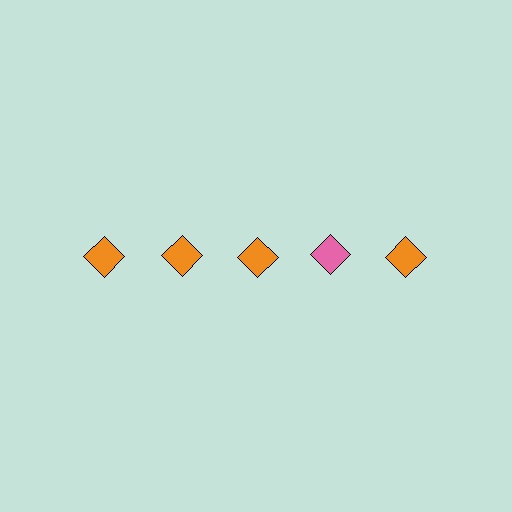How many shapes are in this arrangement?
There are 5 shapes arranged in a grid pattern.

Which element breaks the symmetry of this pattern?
The pink diamond in the top row, second from right column breaks the symmetry. All other shapes are orange diamonds.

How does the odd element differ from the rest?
It has a different color: pink instead of orange.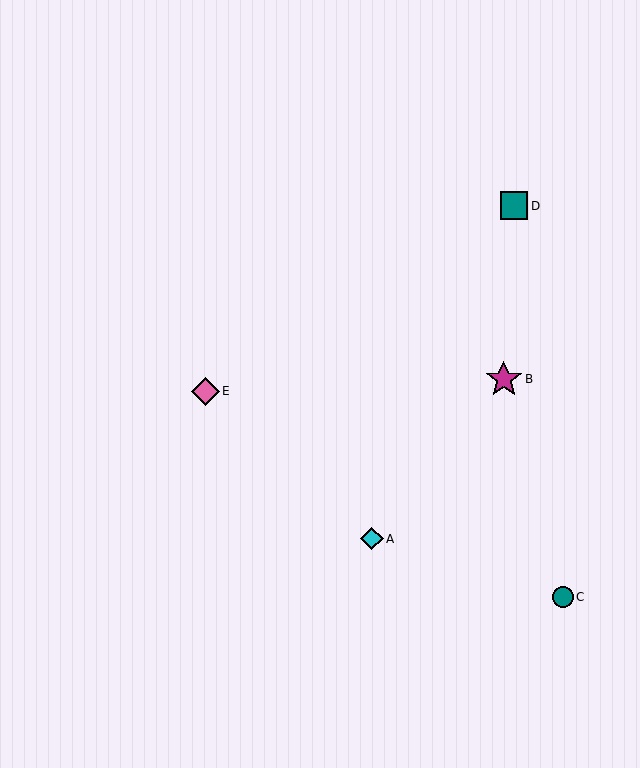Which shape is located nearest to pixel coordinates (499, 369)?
The magenta star (labeled B) at (504, 379) is nearest to that location.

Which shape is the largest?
The magenta star (labeled B) is the largest.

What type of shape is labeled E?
Shape E is a pink diamond.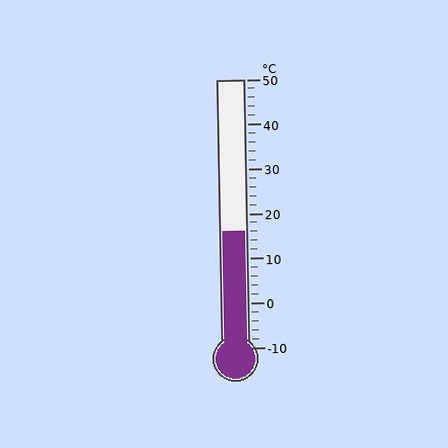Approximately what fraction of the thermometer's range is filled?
The thermometer is filled to approximately 45% of its range.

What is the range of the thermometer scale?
The thermometer scale ranges from -10°C to 50°C.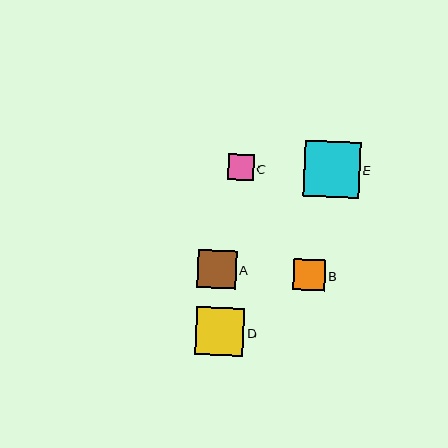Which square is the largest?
Square E is the largest with a size of approximately 56 pixels.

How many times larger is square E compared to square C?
Square E is approximately 2.2 times the size of square C.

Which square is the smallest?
Square C is the smallest with a size of approximately 26 pixels.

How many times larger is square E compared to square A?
Square E is approximately 1.5 times the size of square A.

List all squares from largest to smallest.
From largest to smallest: E, D, A, B, C.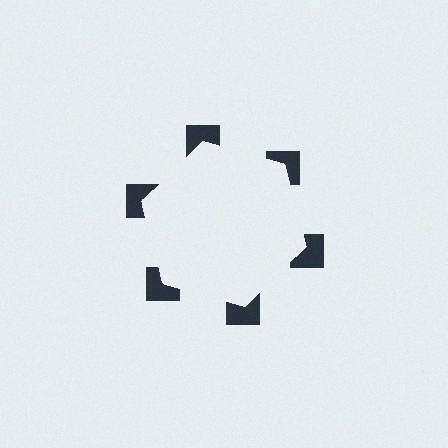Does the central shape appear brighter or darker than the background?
It typically appears slightly brighter than the background, even though no actual brightness change is drawn.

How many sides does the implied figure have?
6 sides.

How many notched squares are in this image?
There are 6 — one at each vertex of the illusory hexagon.